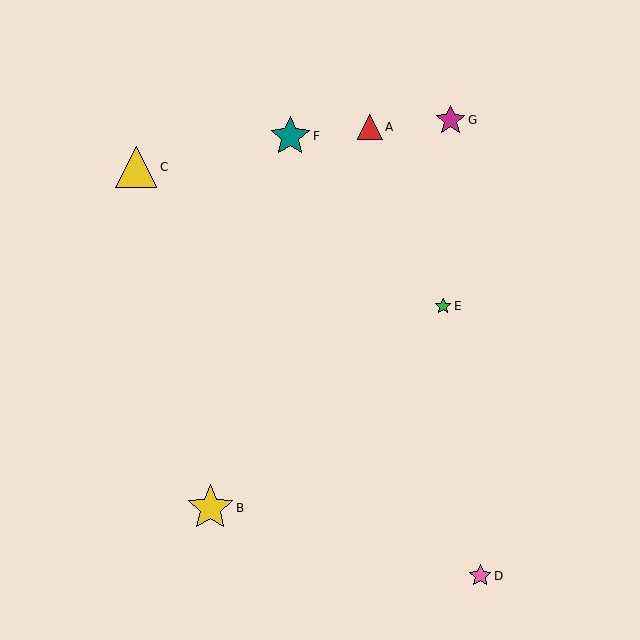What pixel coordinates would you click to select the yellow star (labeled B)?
Click at (210, 508) to select the yellow star B.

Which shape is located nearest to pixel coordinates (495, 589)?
The pink star (labeled D) at (480, 576) is nearest to that location.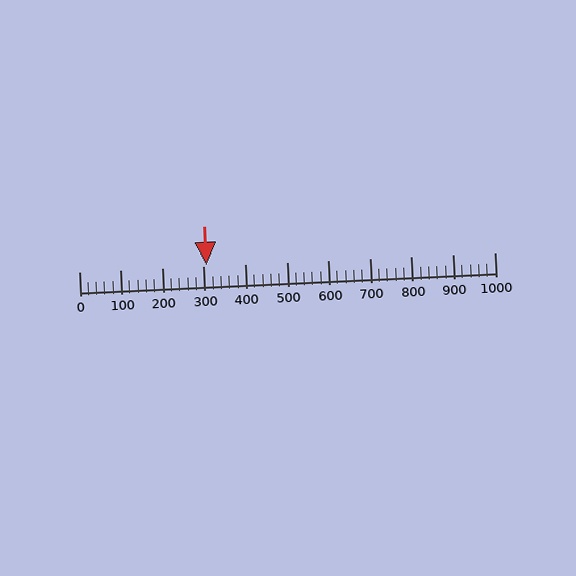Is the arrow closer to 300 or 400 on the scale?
The arrow is closer to 300.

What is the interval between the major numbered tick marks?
The major tick marks are spaced 100 units apart.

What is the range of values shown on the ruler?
The ruler shows values from 0 to 1000.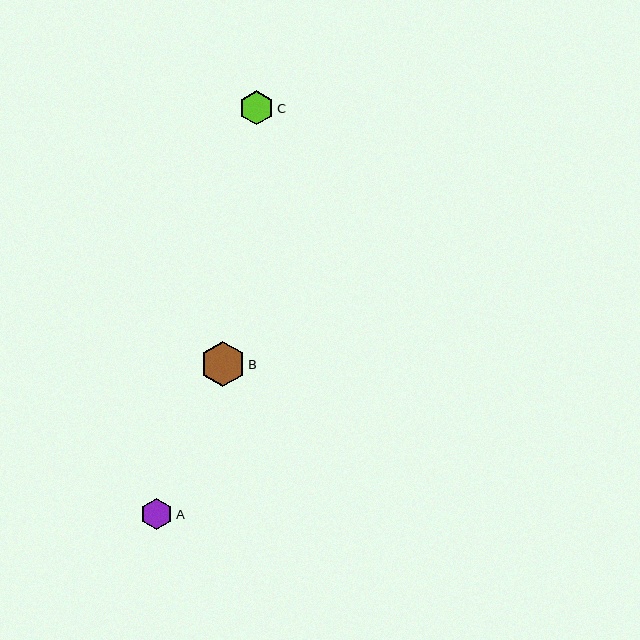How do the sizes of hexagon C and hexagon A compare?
Hexagon C and hexagon A are approximately the same size.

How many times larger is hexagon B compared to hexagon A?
Hexagon B is approximately 1.4 times the size of hexagon A.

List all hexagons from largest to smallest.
From largest to smallest: B, C, A.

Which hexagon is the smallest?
Hexagon A is the smallest with a size of approximately 32 pixels.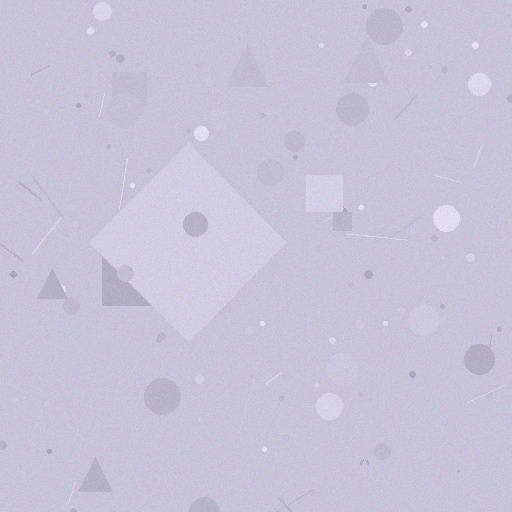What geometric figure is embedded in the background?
A diamond is embedded in the background.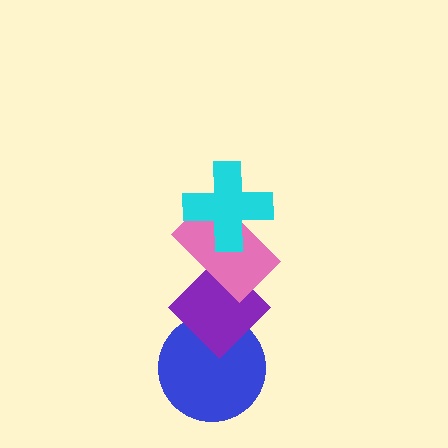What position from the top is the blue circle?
The blue circle is 4th from the top.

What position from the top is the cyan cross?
The cyan cross is 1st from the top.